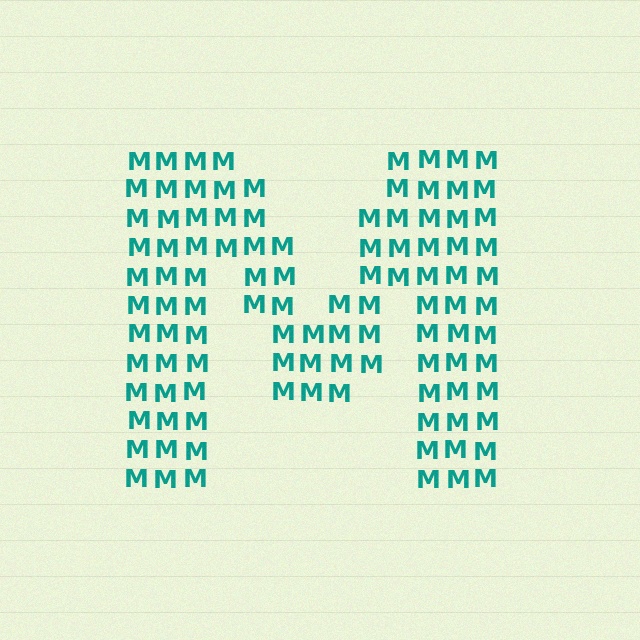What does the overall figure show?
The overall figure shows the letter M.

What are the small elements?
The small elements are letter M's.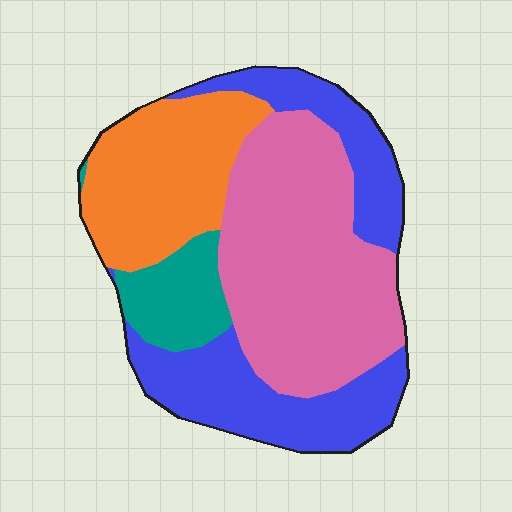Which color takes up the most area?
Pink, at roughly 40%.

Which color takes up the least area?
Teal, at roughly 10%.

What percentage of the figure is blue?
Blue takes up about one third (1/3) of the figure.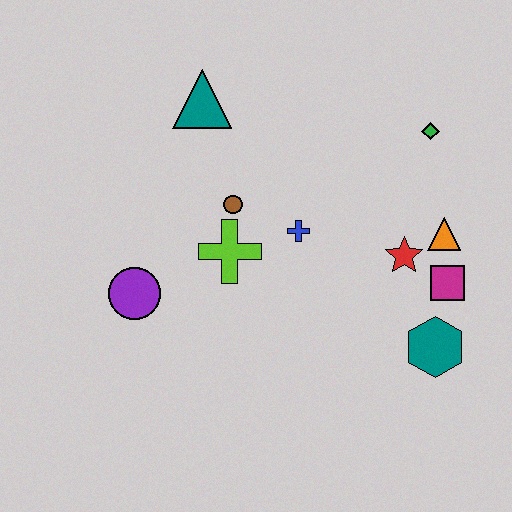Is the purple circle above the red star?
No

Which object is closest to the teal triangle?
The brown circle is closest to the teal triangle.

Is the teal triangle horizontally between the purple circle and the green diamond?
Yes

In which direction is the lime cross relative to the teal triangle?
The lime cross is below the teal triangle.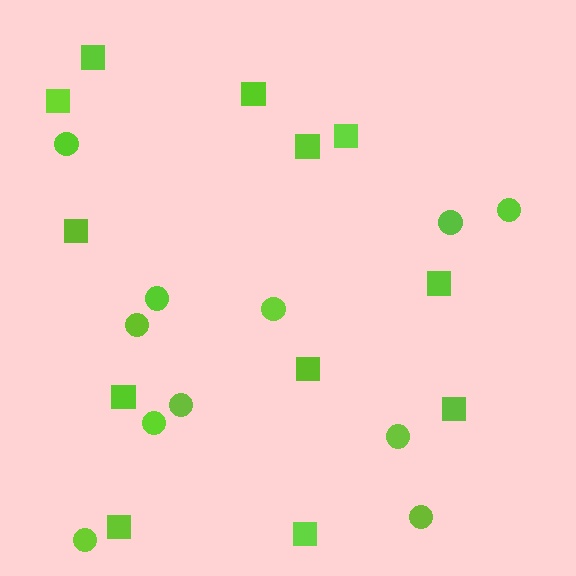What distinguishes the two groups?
There are 2 groups: one group of squares (12) and one group of circles (11).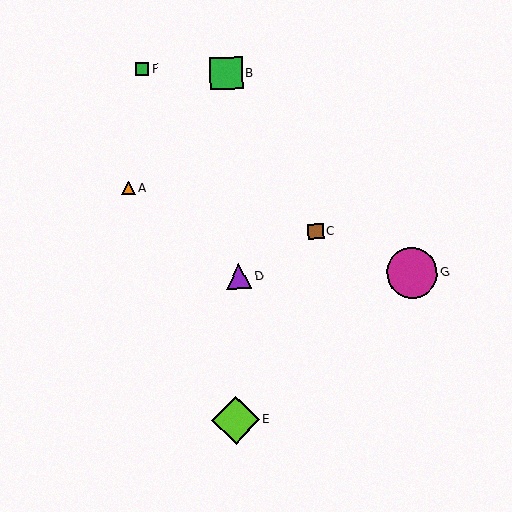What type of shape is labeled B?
Shape B is a green square.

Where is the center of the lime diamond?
The center of the lime diamond is at (236, 420).